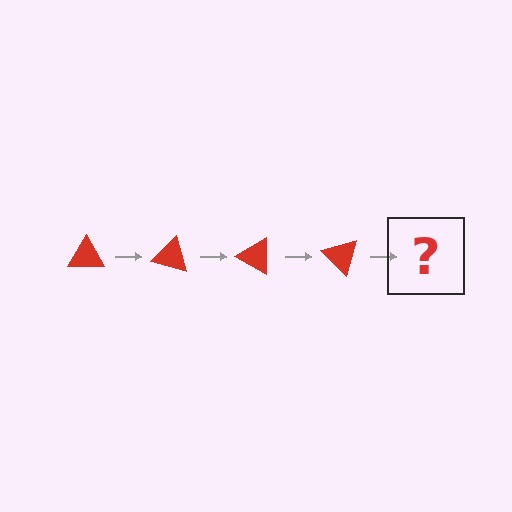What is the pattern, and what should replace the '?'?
The pattern is that the triangle rotates 15 degrees each step. The '?' should be a red triangle rotated 60 degrees.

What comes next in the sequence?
The next element should be a red triangle rotated 60 degrees.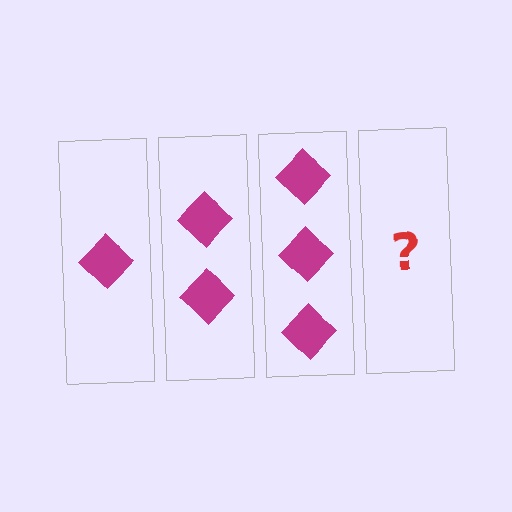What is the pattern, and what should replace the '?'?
The pattern is that each step adds one more diamond. The '?' should be 4 diamonds.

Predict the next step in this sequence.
The next step is 4 diamonds.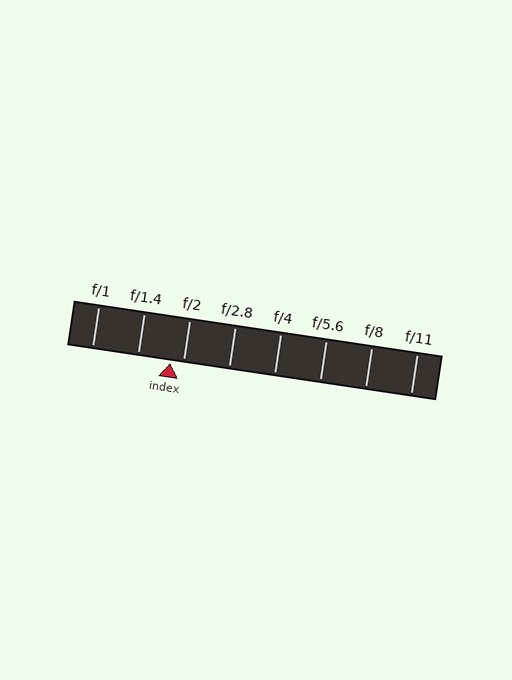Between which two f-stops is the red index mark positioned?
The index mark is between f/1.4 and f/2.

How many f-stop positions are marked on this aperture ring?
There are 8 f-stop positions marked.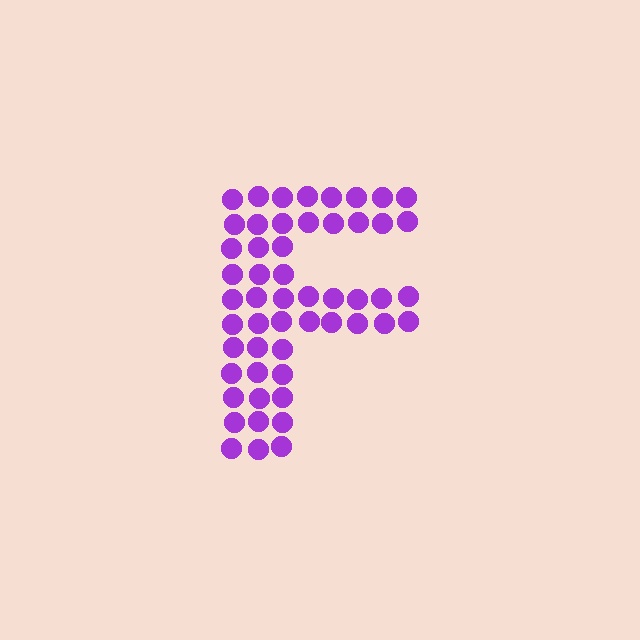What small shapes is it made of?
It is made of small circles.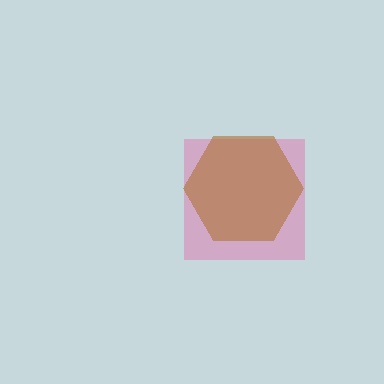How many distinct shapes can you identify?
There are 2 distinct shapes: a pink square, a brown hexagon.